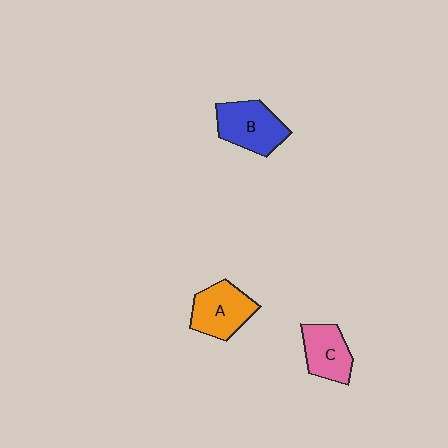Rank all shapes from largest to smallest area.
From largest to smallest: B (blue), A (orange), C (pink).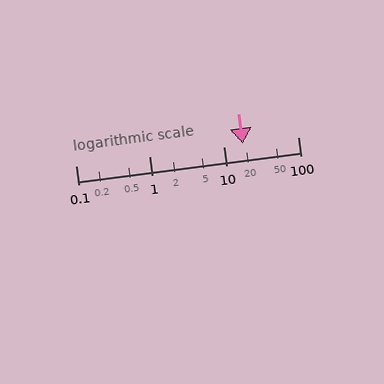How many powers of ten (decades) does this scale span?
The scale spans 3 decades, from 0.1 to 100.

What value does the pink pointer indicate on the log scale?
The pointer indicates approximately 18.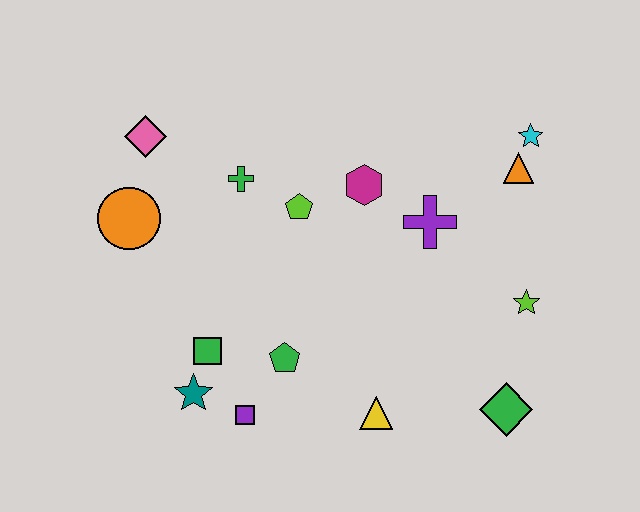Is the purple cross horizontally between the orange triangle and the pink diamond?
Yes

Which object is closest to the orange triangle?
The cyan star is closest to the orange triangle.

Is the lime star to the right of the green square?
Yes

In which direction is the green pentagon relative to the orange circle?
The green pentagon is to the right of the orange circle.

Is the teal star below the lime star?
Yes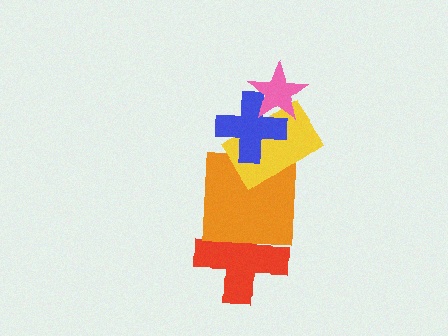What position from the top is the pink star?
The pink star is 1st from the top.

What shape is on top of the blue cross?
The pink star is on top of the blue cross.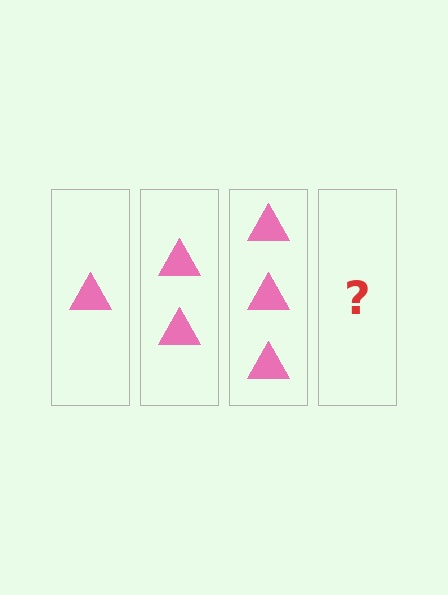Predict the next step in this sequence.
The next step is 4 triangles.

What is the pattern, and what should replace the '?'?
The pattern is that each step adds one more triangle. The '?' should be 4 triangles.